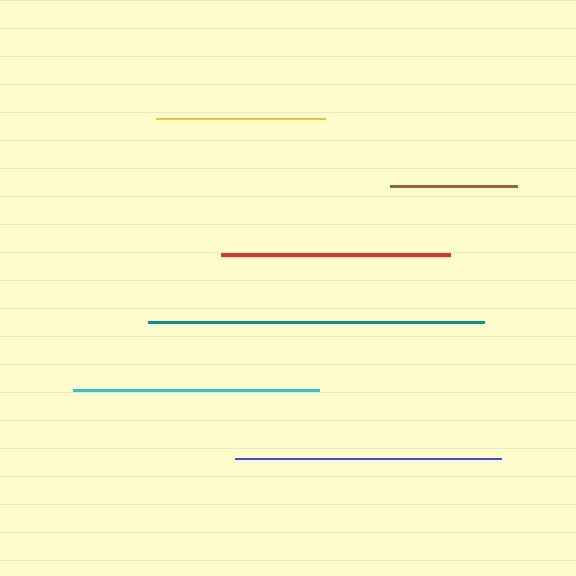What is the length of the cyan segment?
The cyan segment is approximately 246 pixels long.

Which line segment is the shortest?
The brown line is the shortest at approximately 127 pixels.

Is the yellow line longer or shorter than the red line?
The red line is longer than the yellow line.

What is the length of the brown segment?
The brown segment is approximately 127 pixels long.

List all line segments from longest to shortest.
From longest to shortest: teal, blue, cyan, red, yellow, brown.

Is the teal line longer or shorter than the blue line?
The teal line is longer than the blue line.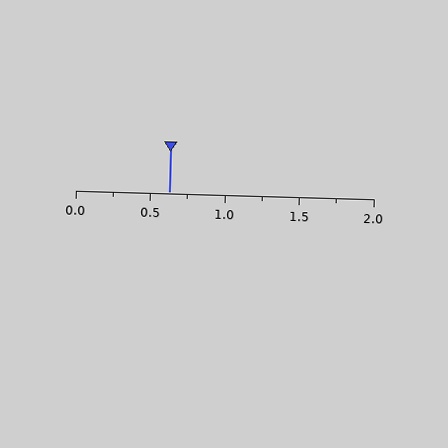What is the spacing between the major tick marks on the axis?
The major ticks are spaced 0.5 apart.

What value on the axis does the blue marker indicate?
The marker indicates approximately 0.62.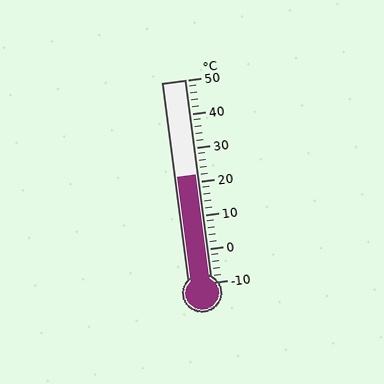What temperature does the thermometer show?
The thermometer shows approximately 22°C.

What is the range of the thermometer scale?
The thermometer scale ranges from -10°C to 50°C.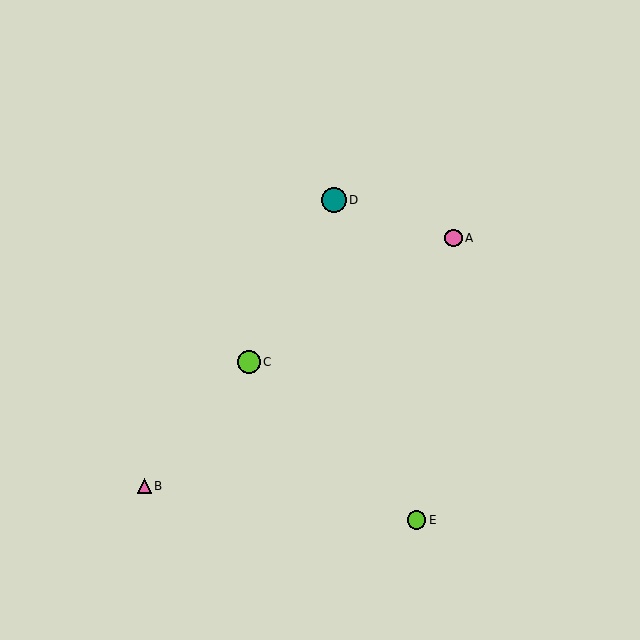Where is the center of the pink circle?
The center of the pink circle is at (453, 238).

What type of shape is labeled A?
Shape A is a pink circle.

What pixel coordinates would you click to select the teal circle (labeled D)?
Click at (334, 200) to select the teal circle D.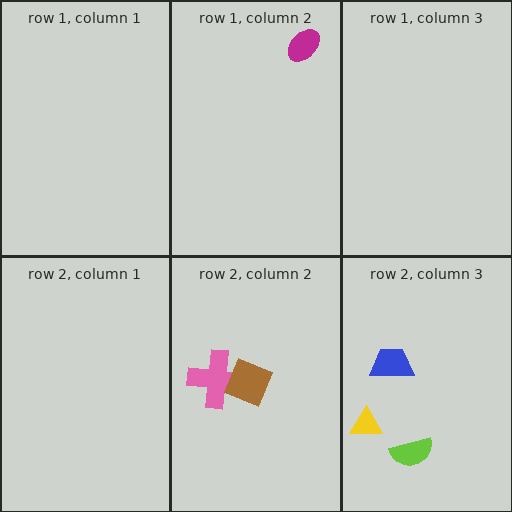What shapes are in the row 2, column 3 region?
The lime semicircle, the blue trapezoid, the yellow triangle.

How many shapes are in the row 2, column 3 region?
3.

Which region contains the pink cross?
The row 2, column 2 region.